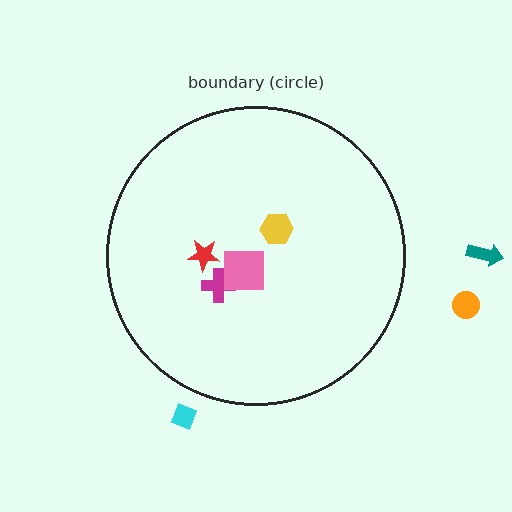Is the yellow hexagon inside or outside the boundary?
Inside.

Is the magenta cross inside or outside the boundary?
Inside.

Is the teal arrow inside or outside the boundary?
Outside.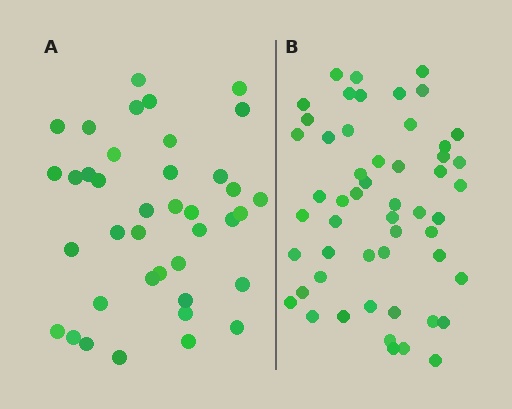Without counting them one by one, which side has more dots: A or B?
Region B (the right region) has more dots.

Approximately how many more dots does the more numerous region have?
Region B has approximately 15 more dots than region A.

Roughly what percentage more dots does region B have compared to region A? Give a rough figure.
About 35% more.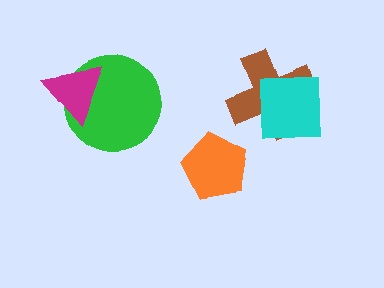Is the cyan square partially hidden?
No, no other shape covers it.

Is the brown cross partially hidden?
Yes, it is partially covered by another shape.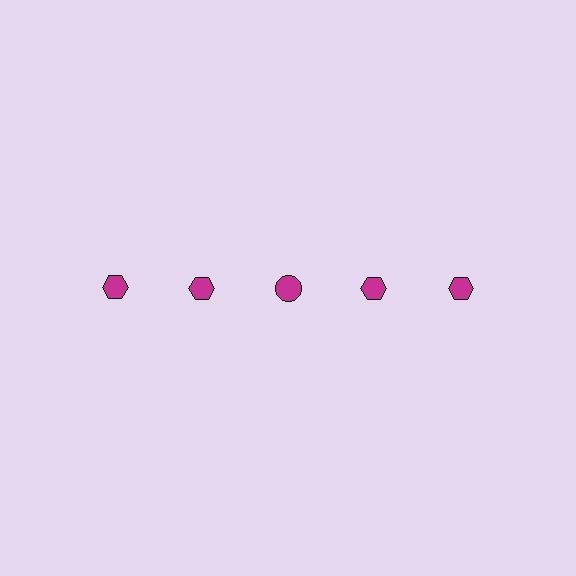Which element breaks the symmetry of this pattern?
The magenta circle in the top row, center column breaks the symmetry. All other shapes are magenta hexagons.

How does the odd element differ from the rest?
It has a different shape: circle instead of hexagon.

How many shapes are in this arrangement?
There are 5 shapes arranged in a grid pattern.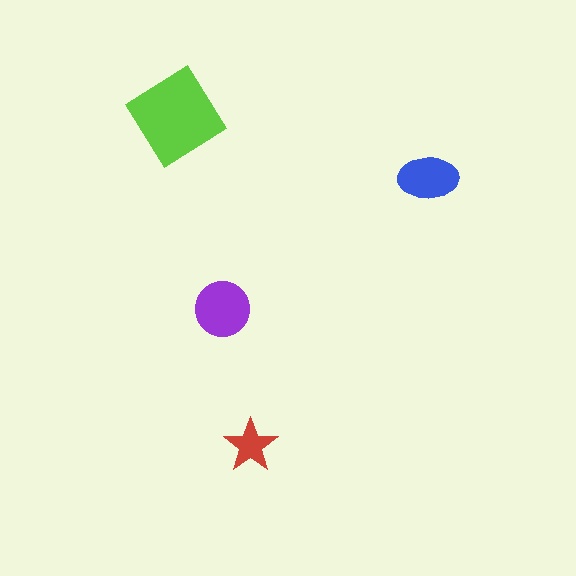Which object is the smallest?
The red star.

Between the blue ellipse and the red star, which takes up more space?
The blue ellipse.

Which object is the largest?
The lime diamond.